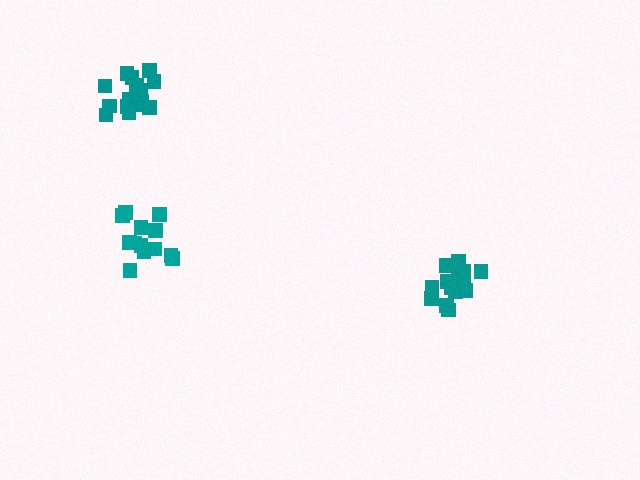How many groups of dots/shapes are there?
There are 3 groups.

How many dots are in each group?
Group 1: 17 dots, Group 2: 13 dots, Group 3: 15 dots (45 total).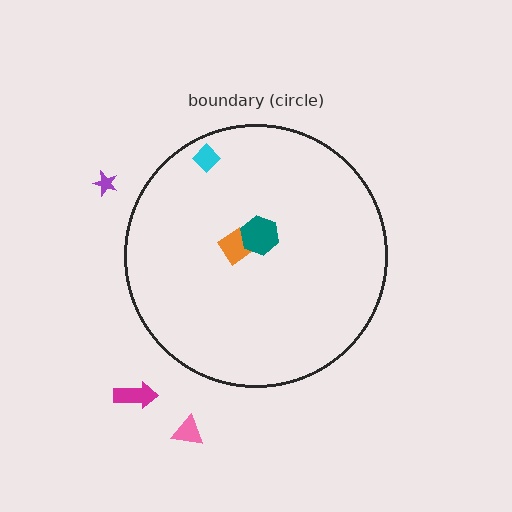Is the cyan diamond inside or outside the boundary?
Inside.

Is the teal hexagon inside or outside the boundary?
Inside.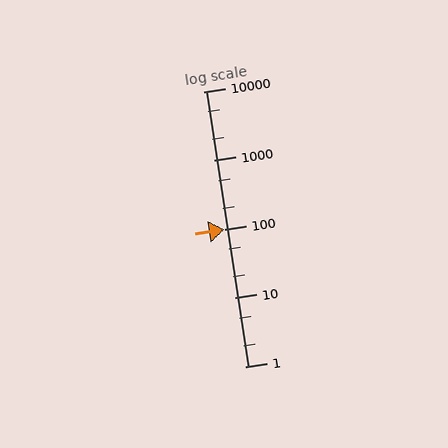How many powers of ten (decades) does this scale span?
The scale spans 4 decades, from 1 to 10000.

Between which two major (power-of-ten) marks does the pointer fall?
The pointer is between 100 and 1000.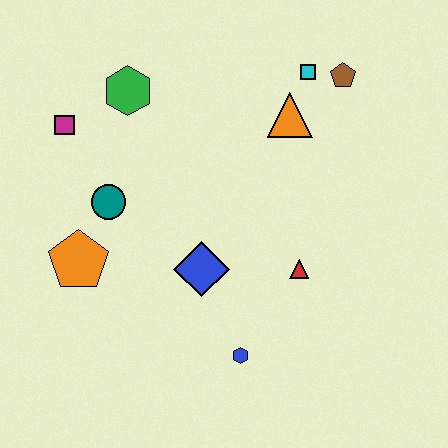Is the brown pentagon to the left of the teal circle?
No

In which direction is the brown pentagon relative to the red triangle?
The brown pentagon is above the red triangle.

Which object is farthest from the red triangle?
The magenta square is farthest from the red triangle.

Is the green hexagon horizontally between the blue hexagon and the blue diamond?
No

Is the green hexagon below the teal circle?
No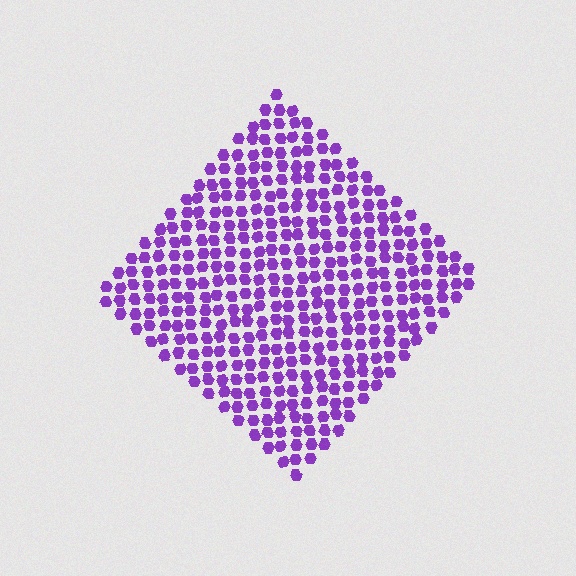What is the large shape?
The large shape is a diamond.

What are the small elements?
The small elements are hexagons.